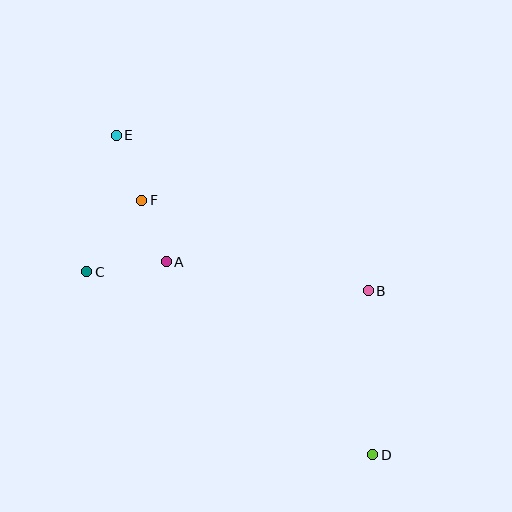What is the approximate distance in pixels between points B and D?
The distance between B and D is approximately 164 pixels.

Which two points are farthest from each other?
Points D and E are farthest from each other.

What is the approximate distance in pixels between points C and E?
The distance between C and E is approximately 140 pixels.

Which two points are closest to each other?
Points A and F are closest to each other.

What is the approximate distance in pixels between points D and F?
The distance between D and F is approximately 344 pixels.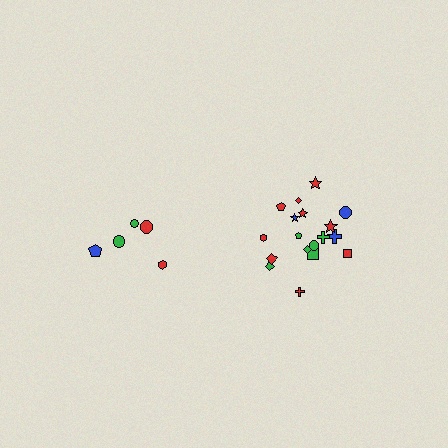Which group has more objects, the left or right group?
The right group.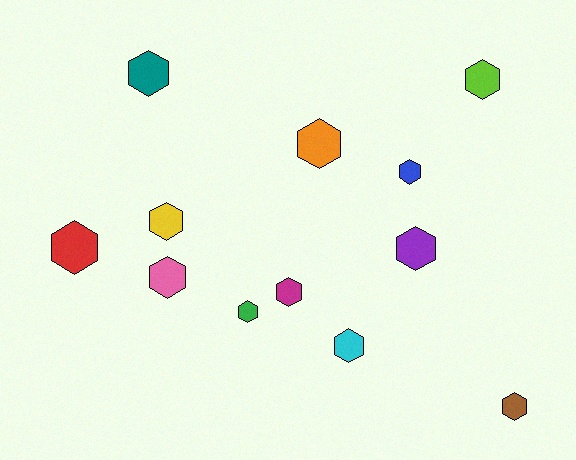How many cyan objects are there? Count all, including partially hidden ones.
There is 1 cyan object.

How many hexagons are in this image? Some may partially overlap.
There are 12 hexagons.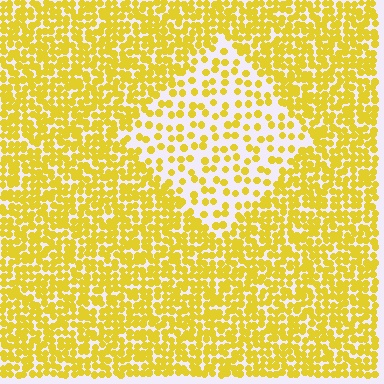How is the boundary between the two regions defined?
The boundary is defined by a change in element density (approximately 2.5x ratio). All elements are the same color, size, and shape.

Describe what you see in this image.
The image contains small yellow elements arranged at two different densities. A diamond-shaped region is visible where the elements are less densely packed than the surrounding area.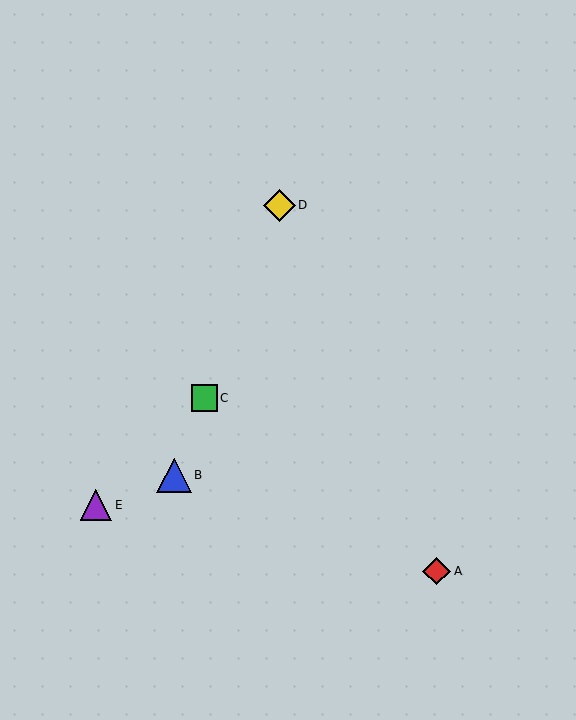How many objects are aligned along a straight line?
3 objects (B, C, D) are aligned along a straight line.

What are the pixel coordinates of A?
Object A is at (437, 571).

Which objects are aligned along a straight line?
Objects B, C, D are aligned along a straight line.